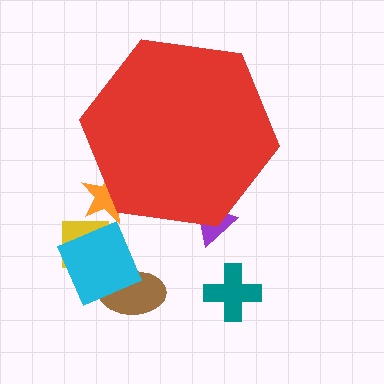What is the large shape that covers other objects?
A red hexagon.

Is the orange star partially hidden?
Yes, the orange star is partially hidden behind the red hexagon.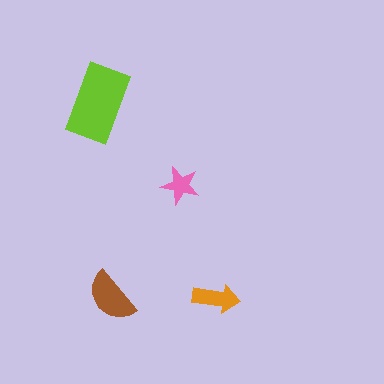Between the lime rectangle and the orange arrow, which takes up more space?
The lime rectangle.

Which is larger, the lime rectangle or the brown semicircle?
The lime rectangle.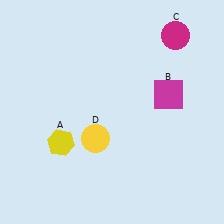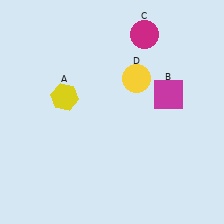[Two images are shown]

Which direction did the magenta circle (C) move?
The magenta circle (C) moved left.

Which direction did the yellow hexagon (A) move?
The yellow hexagon (A) moved up.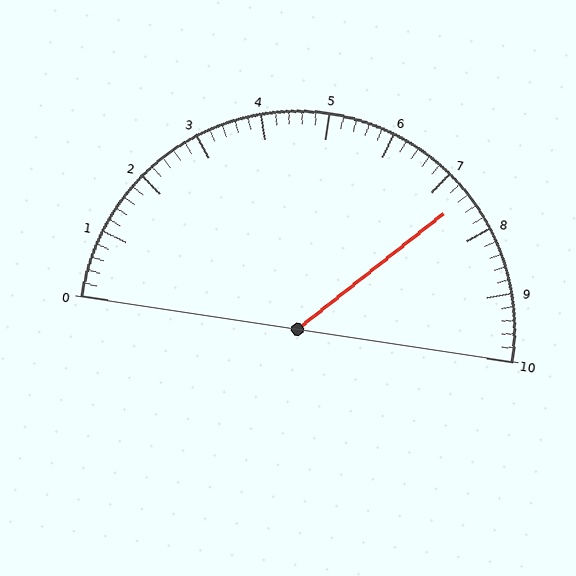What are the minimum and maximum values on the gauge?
The gauge ranges from 0 to 10.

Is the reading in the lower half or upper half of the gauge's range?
The reading is in the upper half of the range (0 to 10).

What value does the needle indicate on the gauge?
The needle indicates approximately 7.4.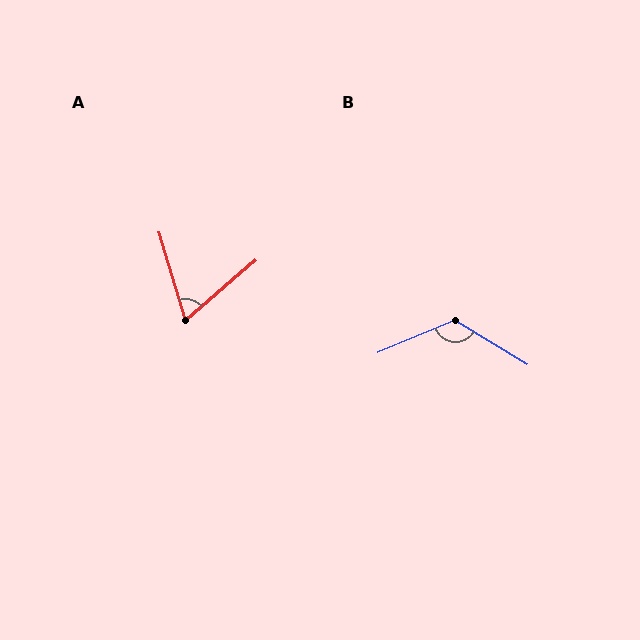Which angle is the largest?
B, at approximately 126 degrees.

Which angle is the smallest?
A, at approximately 66 degrees.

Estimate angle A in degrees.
Approximately 66 degrees.